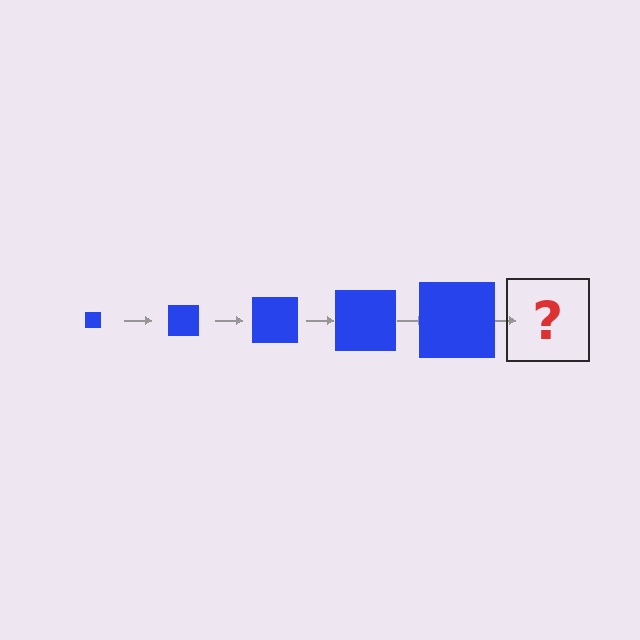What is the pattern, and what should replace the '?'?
The pattern is that the square gets progressively larger each step. The '?' should be a blue square, larger than the previous one.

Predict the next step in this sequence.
The next step is a blue square, larger than the previous one.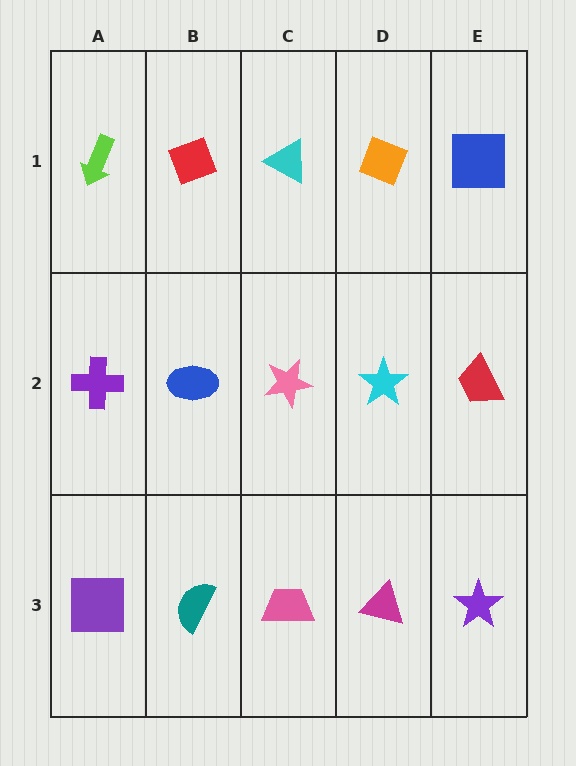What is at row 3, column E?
A purple star.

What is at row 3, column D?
A magenta triangle.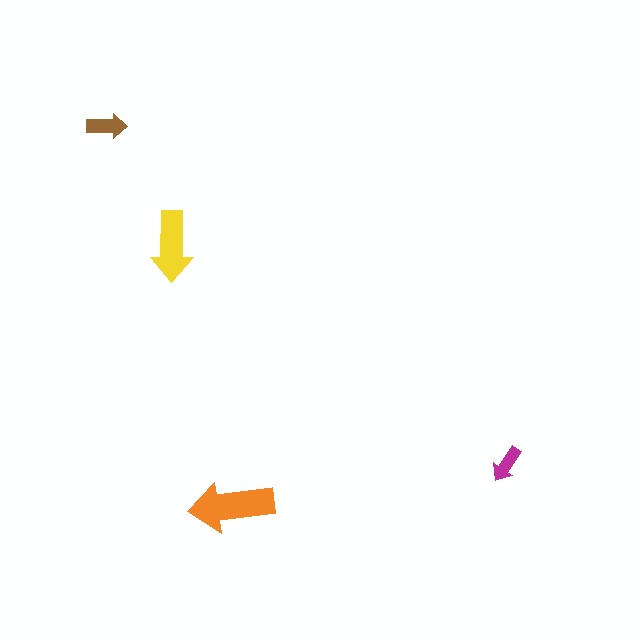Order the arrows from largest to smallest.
the orange one, the yellow one, the brown one, the magenta one.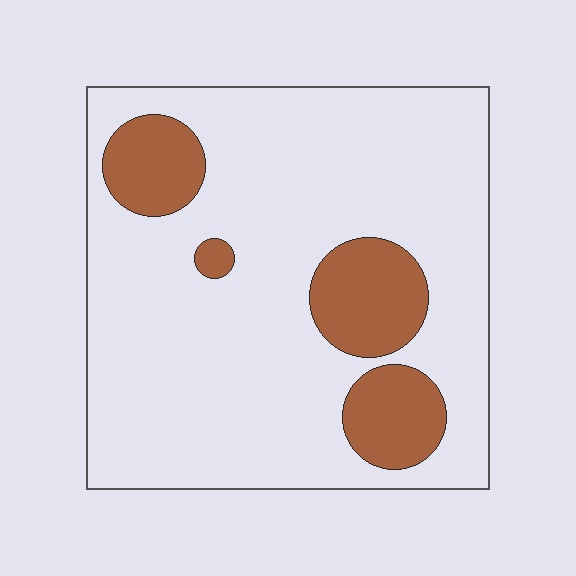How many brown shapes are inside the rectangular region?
4.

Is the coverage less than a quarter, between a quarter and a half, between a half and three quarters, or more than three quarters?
Less than a quarter.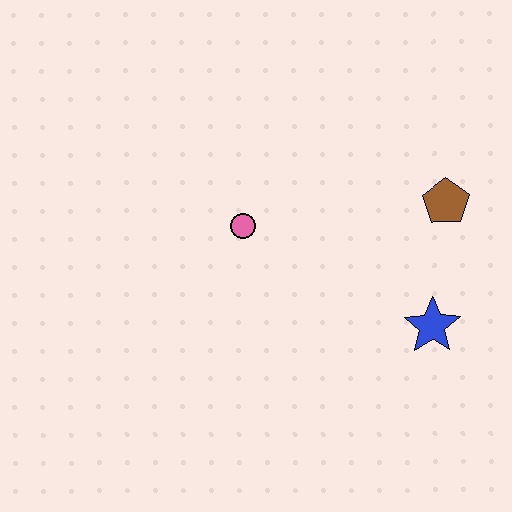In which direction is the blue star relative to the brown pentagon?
The blue star is below the brown pentagon.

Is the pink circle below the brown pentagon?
Yes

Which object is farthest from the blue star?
The pink circle is farthest from the blue star.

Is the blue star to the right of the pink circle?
Yes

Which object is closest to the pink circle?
The brown pentagon is closest to the pink circle.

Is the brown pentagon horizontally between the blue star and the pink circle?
No